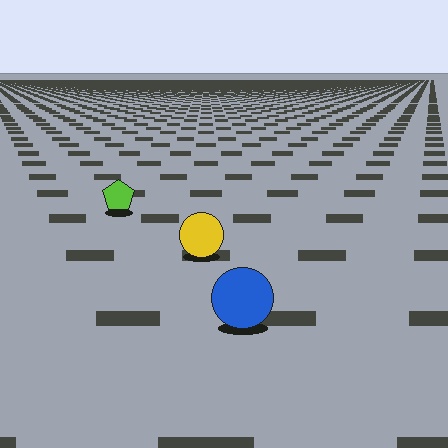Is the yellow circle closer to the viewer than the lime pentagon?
Yes. The yellow circle is closer — you can tell from the texture gradient: the ground texture is coarser near it.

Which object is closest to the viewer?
The blue circle is closest. The texture marks near it are larger and more spread out.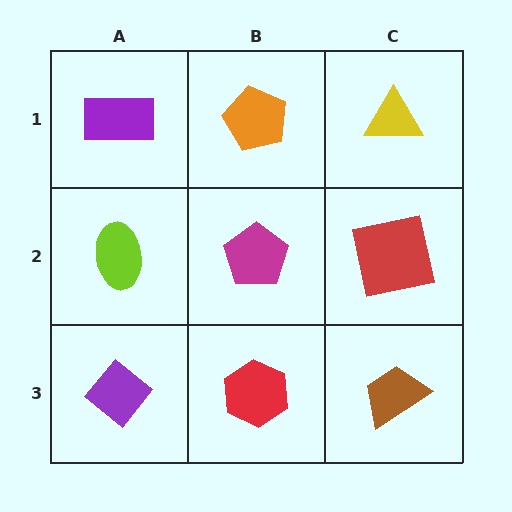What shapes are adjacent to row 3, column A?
A lime ellipse (row 2, column A), a red hexagon (row 3, column B).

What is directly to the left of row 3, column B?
A purple diamond.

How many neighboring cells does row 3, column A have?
2.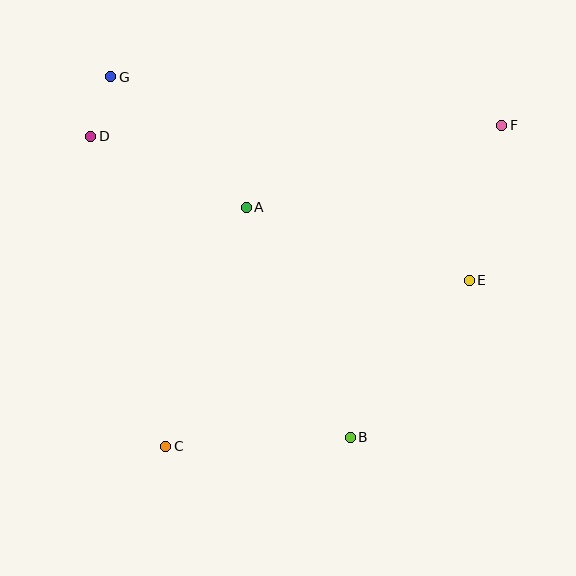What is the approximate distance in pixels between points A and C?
The distance between A and C is approximately 253 pixels.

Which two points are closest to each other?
Points D and G are closest to each other.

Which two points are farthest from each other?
Points C and F are farthest from each other.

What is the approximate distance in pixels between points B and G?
The distance between B and G is approximately 433 pixels.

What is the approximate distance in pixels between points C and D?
The distance between C and D is approximately 319 pixels.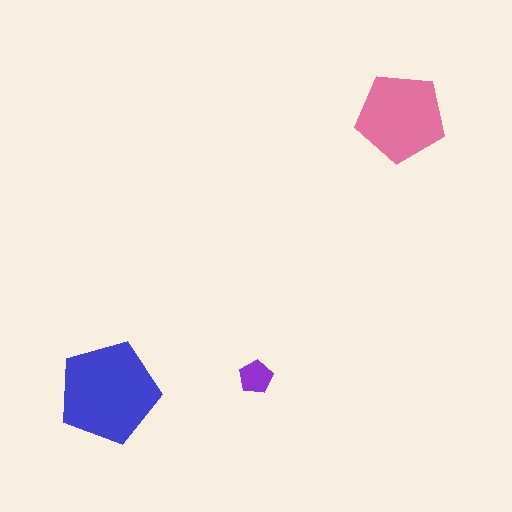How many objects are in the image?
There are 3 objects in the image.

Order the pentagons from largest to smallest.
the blue one, the pink one, the purple one.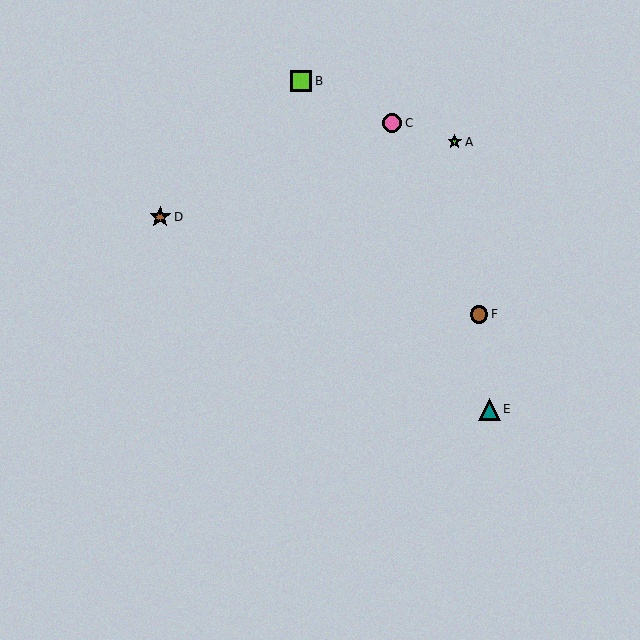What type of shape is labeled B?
Shape B is a lime square.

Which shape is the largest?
The teal triangle (labeled E) is the largest.